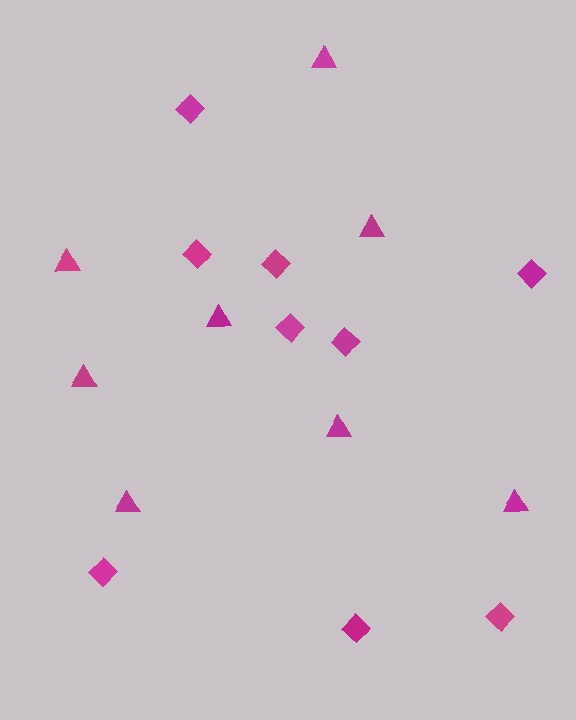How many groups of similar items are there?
There are 2 groups: one group of triangles (8) and one group of diamonds (9).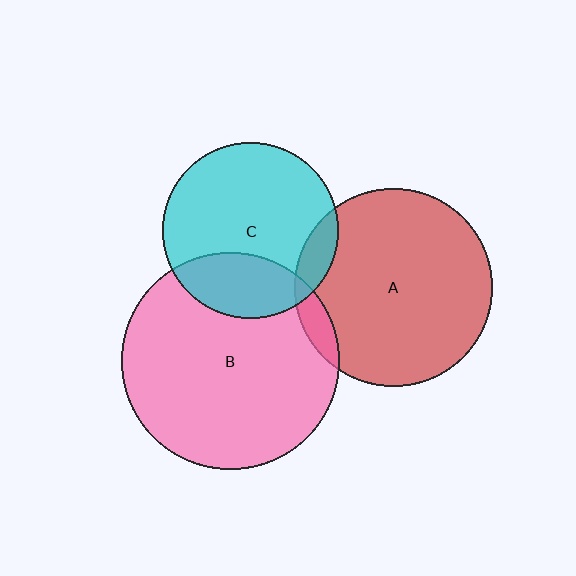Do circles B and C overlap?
Yes.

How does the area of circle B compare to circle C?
Approximately 1.5 times.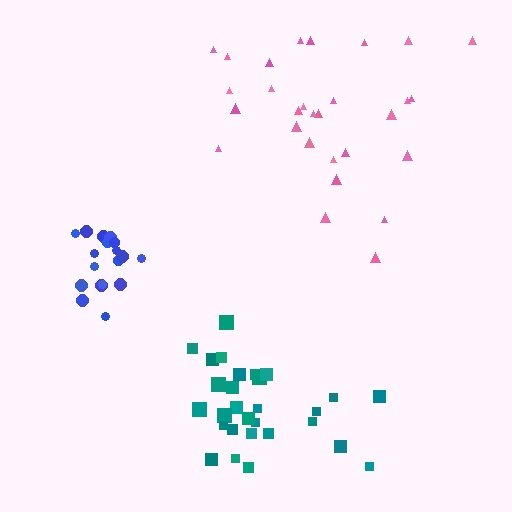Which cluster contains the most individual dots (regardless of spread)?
Pink (30).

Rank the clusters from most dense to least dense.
blue, teal, pink.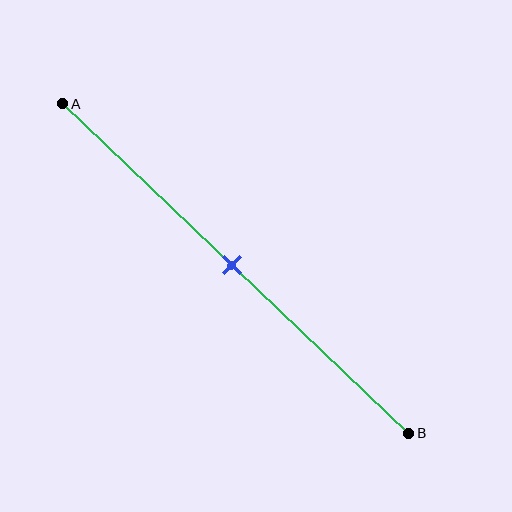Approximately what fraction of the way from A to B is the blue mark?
The blue mark is approximately 50% of the way from A to B.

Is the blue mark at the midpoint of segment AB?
Yes, the mark is approximately at the midpoint.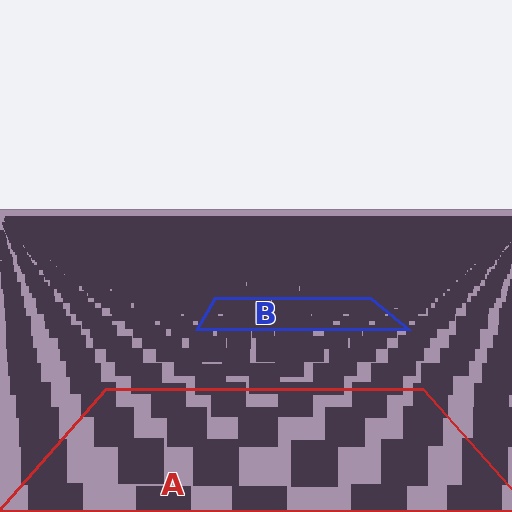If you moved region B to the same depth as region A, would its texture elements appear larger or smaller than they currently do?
They would appear larger. At a closer depth, the same texture elements are projected at a bigger on-screen size.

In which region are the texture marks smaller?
The texture marks are smaller in region B, because it is farther away.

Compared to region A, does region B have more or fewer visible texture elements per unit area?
Region B has more texture elements per unit area — they are packed more densely because it is farther away.